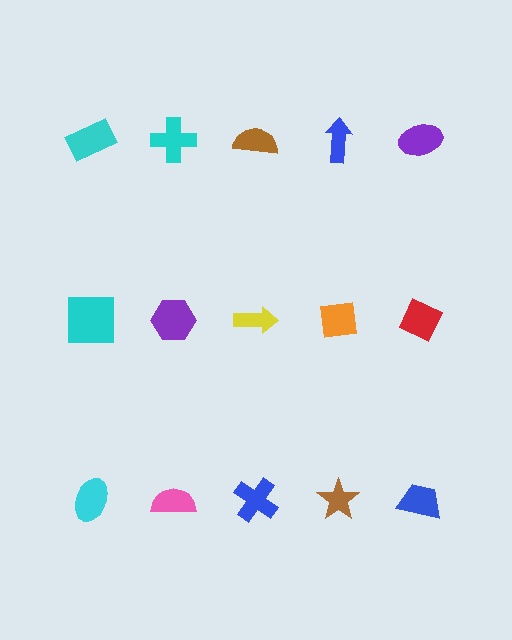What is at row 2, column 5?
A red diamond.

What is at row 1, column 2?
A cyan cross.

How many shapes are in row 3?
5 shapes.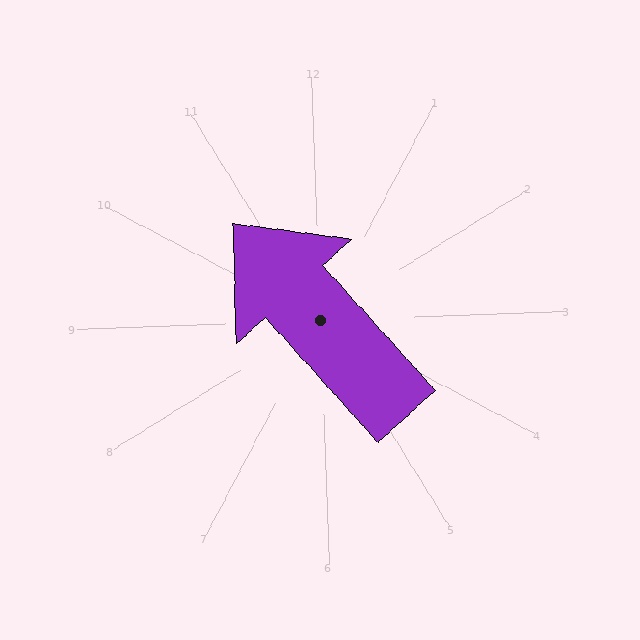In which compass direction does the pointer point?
Northwest.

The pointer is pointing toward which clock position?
Roughly 11 o'clock.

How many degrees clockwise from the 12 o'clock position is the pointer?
Approximately 320 degrees.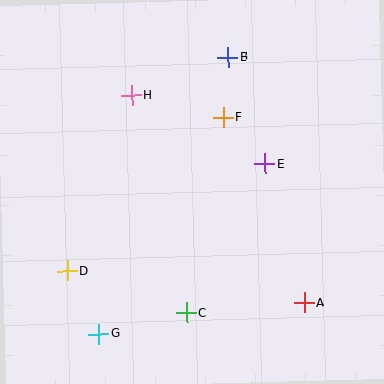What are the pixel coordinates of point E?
Point E is at (265, 164).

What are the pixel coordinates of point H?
Point H is at (131, 95).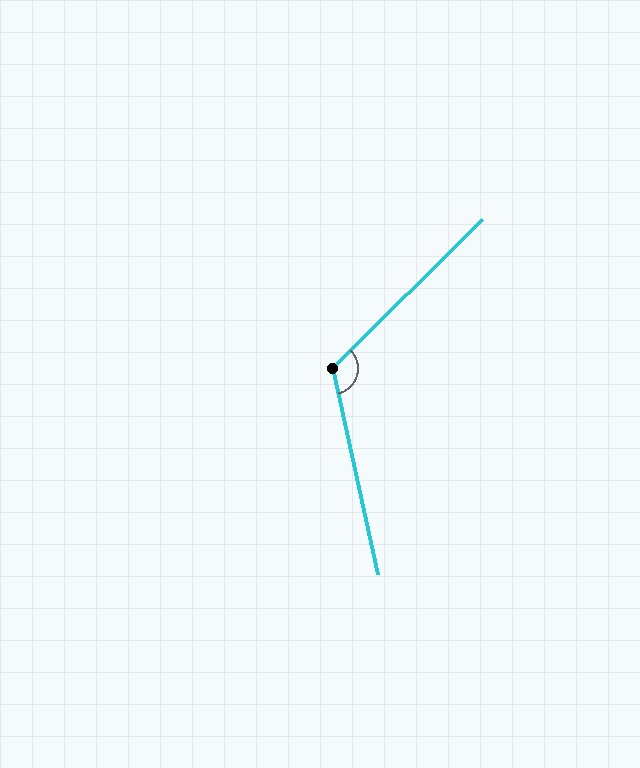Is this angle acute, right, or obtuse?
It is obtuse.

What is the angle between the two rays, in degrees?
Approximately 123 degrees.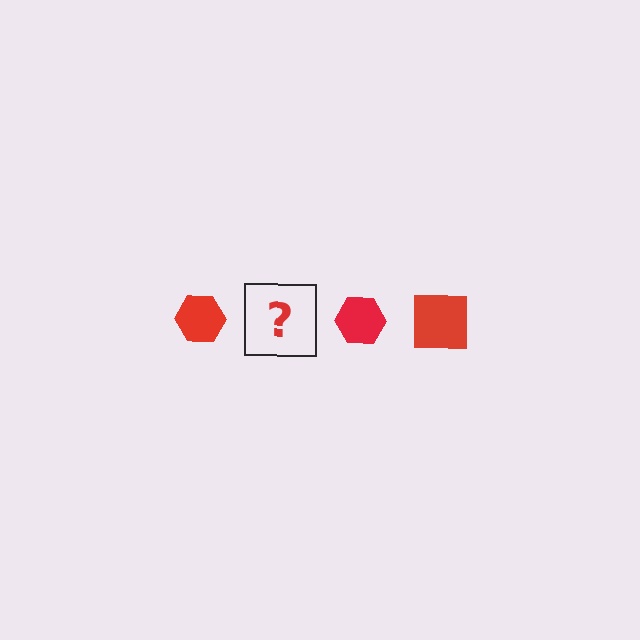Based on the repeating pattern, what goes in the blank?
The blank should be a red square.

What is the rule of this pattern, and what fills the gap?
The rule is that the pattern cycles through hexagon, square shapes in red. The gap should be filled with a red square.